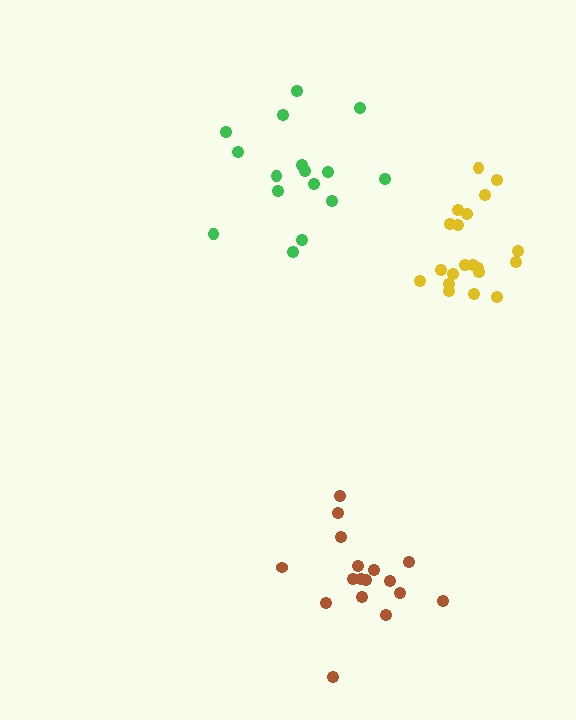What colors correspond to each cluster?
The clusters are colored: brown, yellow, green.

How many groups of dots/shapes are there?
There are 3 groups.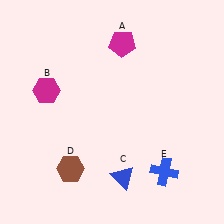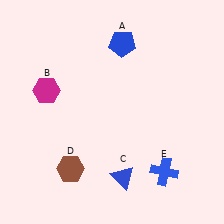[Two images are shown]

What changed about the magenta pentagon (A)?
In Image 1, A is magenta. In Image 2, it changed to blue.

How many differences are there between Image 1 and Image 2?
There is 1 difference between the two images.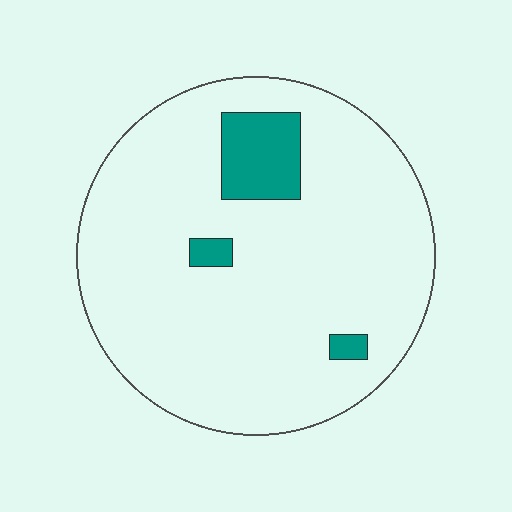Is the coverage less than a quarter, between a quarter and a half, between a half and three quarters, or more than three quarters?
Less than a quarter.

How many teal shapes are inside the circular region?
3.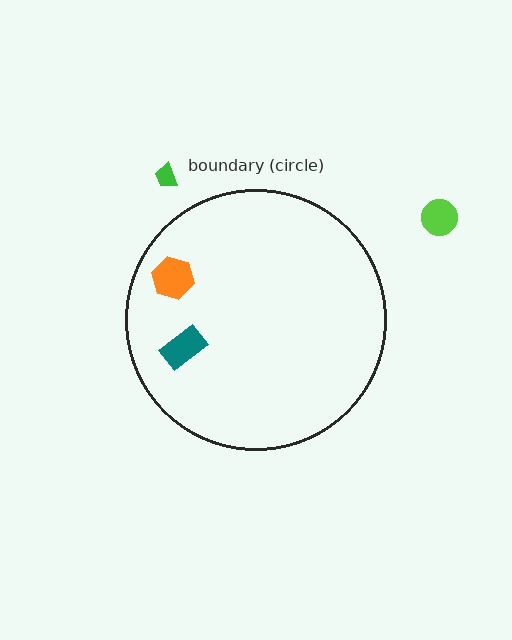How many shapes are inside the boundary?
2 inside, 2 outside.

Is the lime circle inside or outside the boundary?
Outside.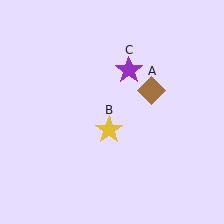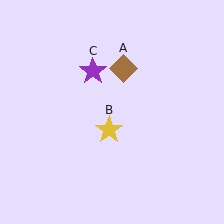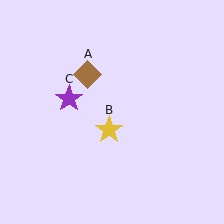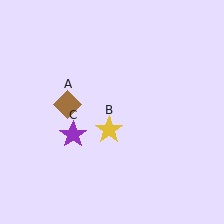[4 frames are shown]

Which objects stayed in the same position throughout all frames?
Yellow star (object B) remained stationary.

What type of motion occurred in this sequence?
The brown diamond (object A), purple star (object C) rotated counterclockwise around the center of the scene.